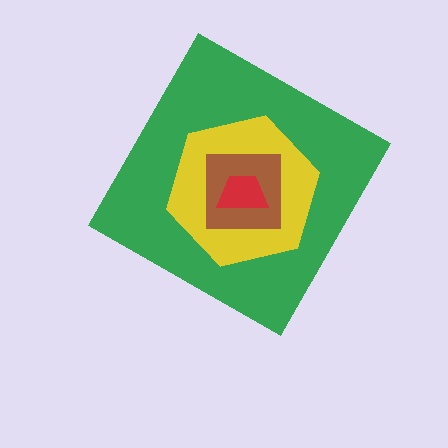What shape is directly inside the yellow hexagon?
The brown square.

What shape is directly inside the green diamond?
The yellow hexagon.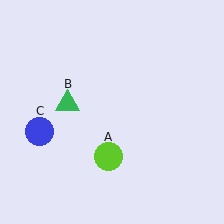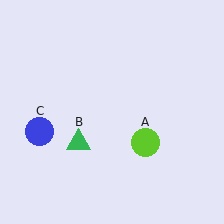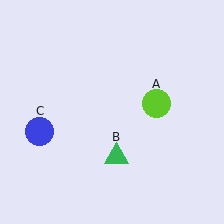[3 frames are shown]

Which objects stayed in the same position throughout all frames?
Blue circle (object C) remained stationary.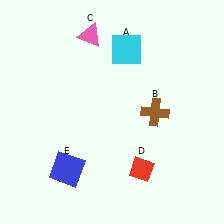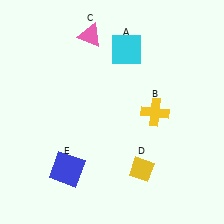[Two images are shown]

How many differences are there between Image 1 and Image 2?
There are 2 differences between the two images.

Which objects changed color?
B changed from brown to yellow. D changed from red to yellow.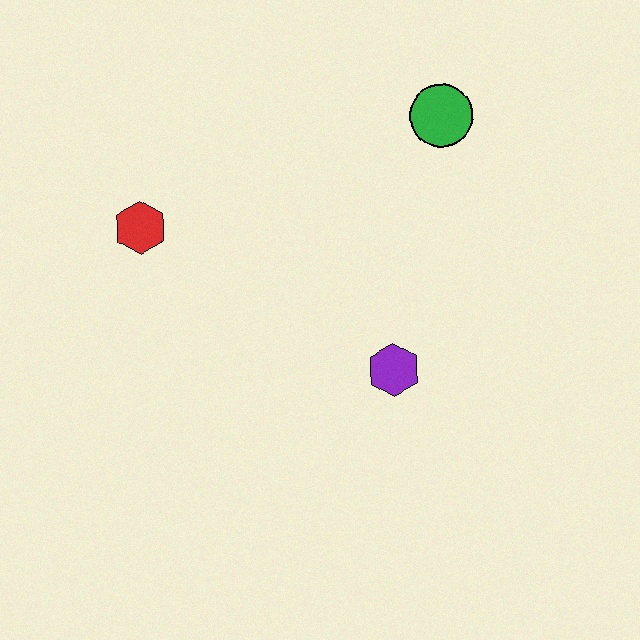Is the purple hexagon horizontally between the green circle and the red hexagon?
Yes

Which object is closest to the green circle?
The purple hexagon is closest to the green circle.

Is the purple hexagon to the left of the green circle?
Yes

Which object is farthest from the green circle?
The red hexagon is farthest from the green circle.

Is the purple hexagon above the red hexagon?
No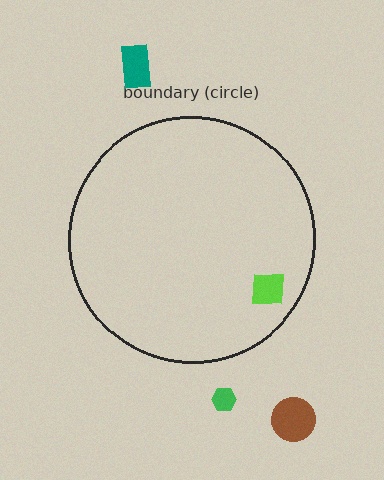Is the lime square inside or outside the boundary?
Inside.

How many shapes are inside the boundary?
1 inside, 3 outside.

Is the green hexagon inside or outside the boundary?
Outside.